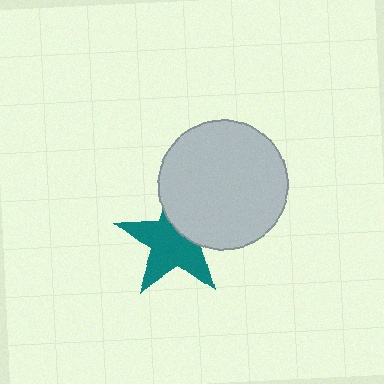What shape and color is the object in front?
The object in front is a light gray circle.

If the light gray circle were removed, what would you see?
You would see the complete teal star.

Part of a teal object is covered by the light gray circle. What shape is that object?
It is a star.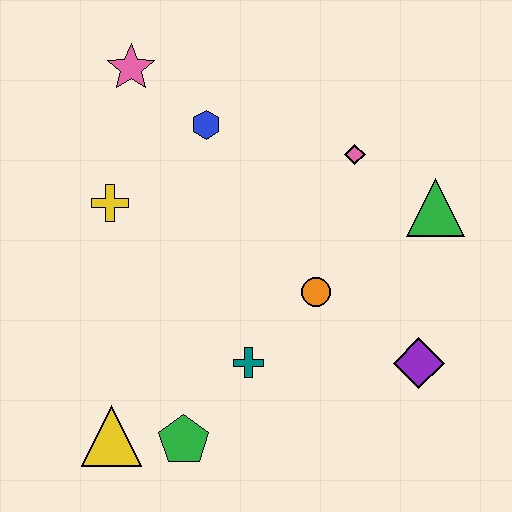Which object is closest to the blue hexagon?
The pink star is closest to the blue hexagon.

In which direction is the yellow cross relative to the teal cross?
The yellow cross is above the teal cross.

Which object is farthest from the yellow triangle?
The green triangle is farthest from the yellow triangle.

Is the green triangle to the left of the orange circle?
No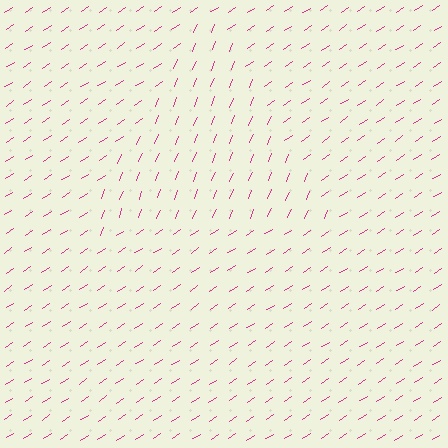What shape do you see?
I see a triangle.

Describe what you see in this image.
The image is filled with small magenta line segments. A triangle region in the image has lines oriented differently from the surrounding lines, creating a visible texture boundary.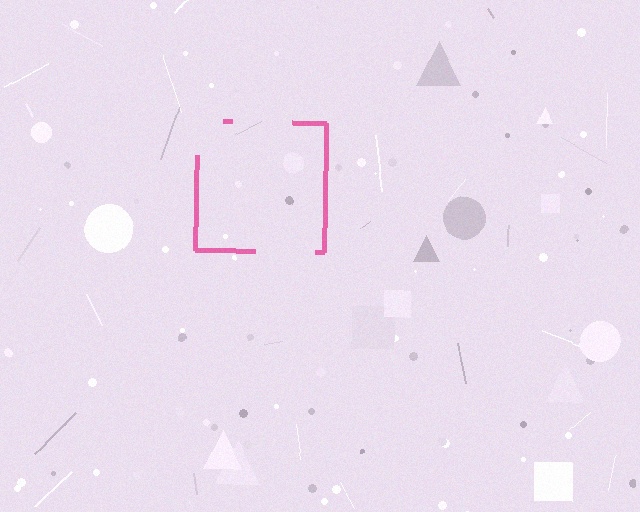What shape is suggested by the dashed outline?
The dashed outline suggests a square.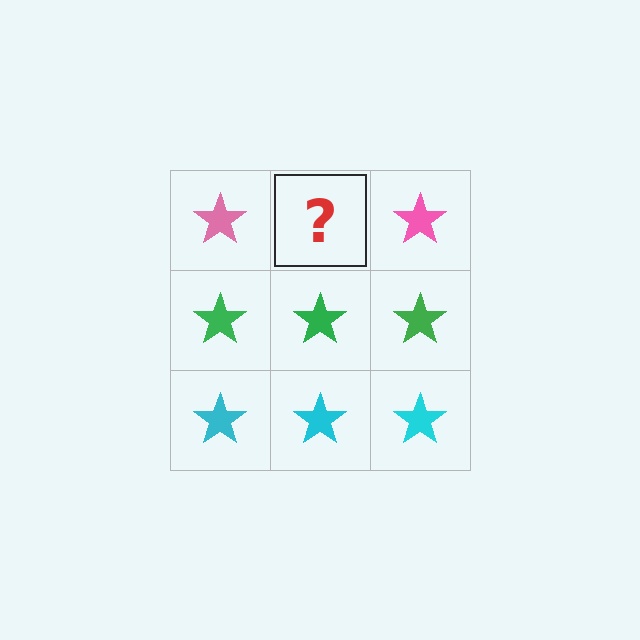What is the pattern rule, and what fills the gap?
The rule is that each row has a consistent color. The gap should be filled with a pink star.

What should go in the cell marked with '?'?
The missing cell should contain a pink star.